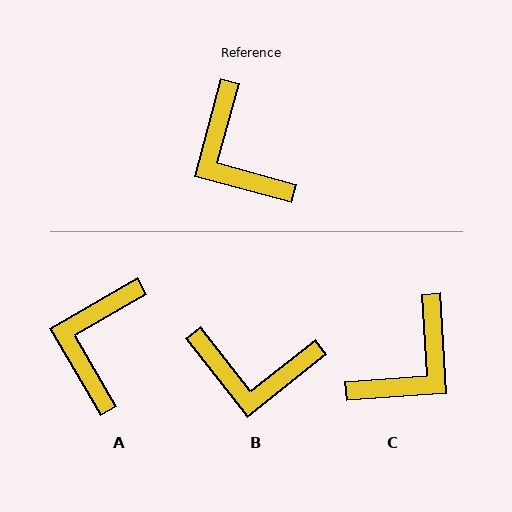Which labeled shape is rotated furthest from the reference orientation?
C, about 109 degrees away.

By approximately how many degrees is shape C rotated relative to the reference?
Approximately 109 degrees counter-clockwise.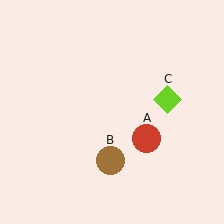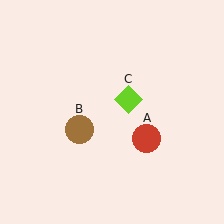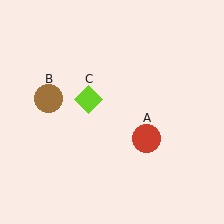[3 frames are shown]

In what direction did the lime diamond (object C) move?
The lime diamond (object C) moved left.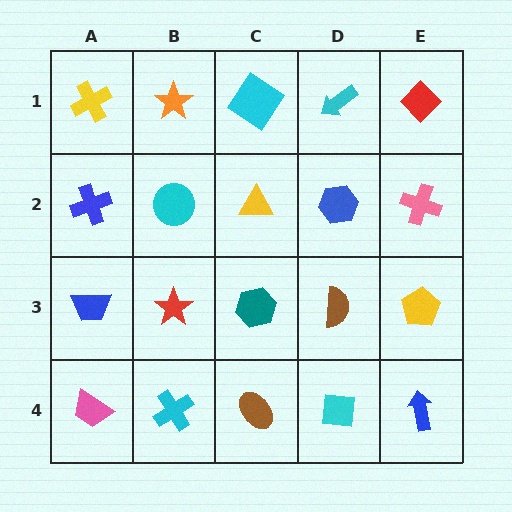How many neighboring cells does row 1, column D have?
3.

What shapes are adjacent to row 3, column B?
A cyan circle (row 2, column B), a cyan cross (row 4, column B), a blue trapezoid (row 3, column A), a teal hexagon (row 3, column C).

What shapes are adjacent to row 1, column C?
A yellow triangle (row 2, column C), an orange star (row 1, column B), a cyan arrow (row 1, column D).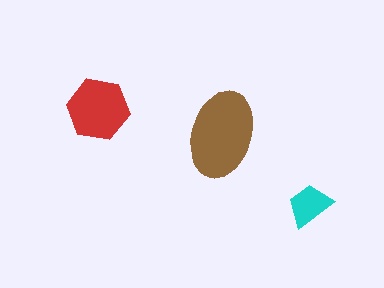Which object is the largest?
The brown ellipse.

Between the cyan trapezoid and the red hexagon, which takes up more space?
The red hexagon.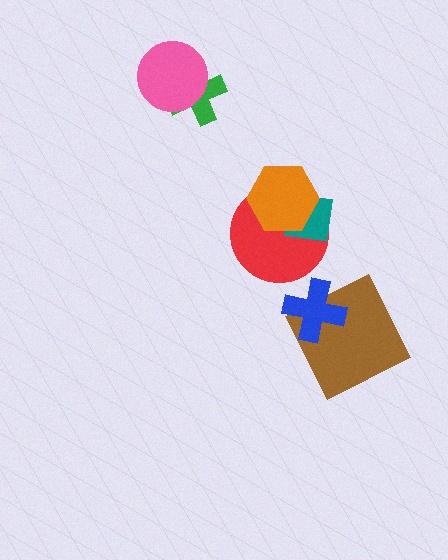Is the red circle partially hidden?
Yes, it is partially covered by another shape.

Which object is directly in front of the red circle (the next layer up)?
The teal square is directly in front of the red circle.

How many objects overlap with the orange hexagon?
2 objects overlap with the orange hexagon.